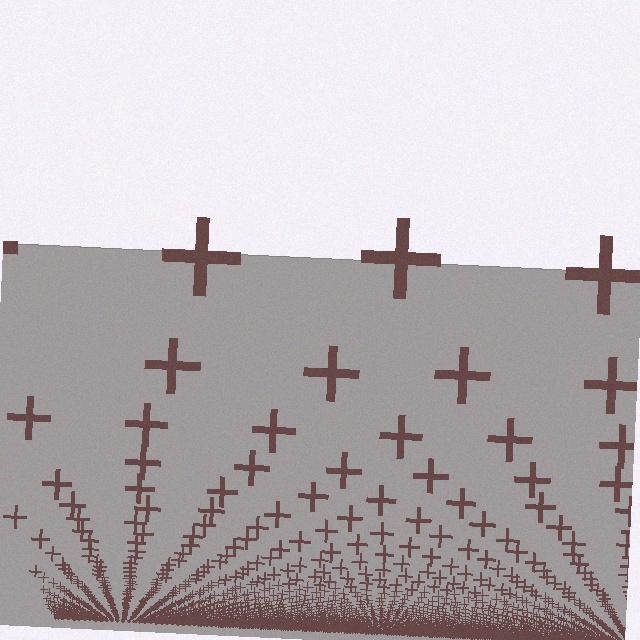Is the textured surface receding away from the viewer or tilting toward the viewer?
The surface appears to tilt toward the viewer. Texture elements get larger and sparser toward the top.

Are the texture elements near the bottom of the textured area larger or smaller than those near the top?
Smaller. The gradient is inverted — elements near the bottom are smaller and denser.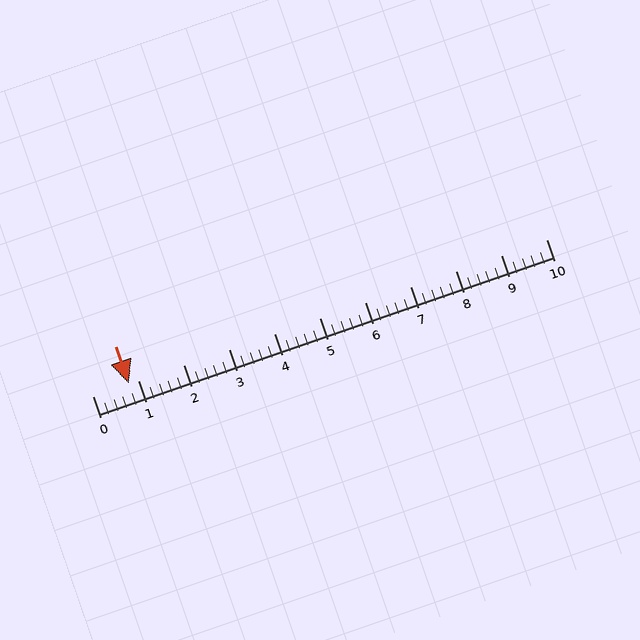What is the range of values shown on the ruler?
The ruler shows values from 0 to 10.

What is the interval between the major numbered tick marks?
The major tick marks are spaced 1 units apart.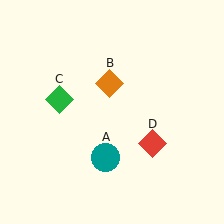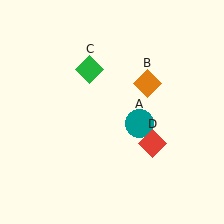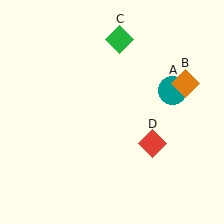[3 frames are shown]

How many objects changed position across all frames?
3 objects changed position: teal circle (object A), orange diamond (object B), green diamond (object C).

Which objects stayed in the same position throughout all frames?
Red diamond (object D) remained stationary.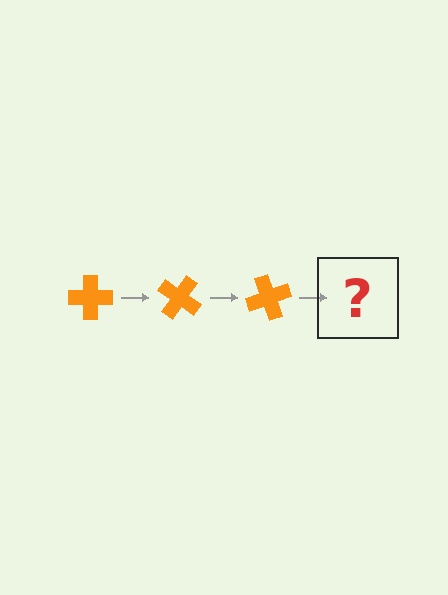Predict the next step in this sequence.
The next step is an orange cross rotated 105 degrees.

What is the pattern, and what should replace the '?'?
The pattern is that the cross rotates 35 degrees each step. The '?' should be an orange cross rotated 105 degrees.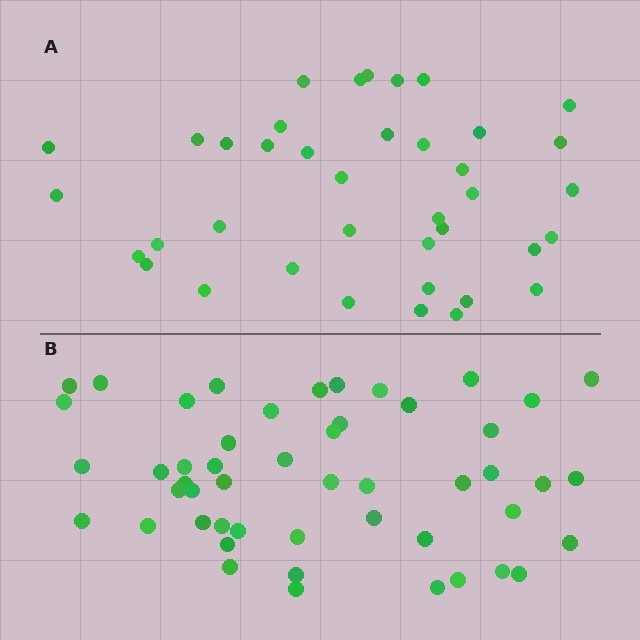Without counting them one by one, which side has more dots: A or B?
Region B (the bottom region) has more dots.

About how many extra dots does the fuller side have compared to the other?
Region B has roughly 12 or so more dots than region A.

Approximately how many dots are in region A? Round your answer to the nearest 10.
About 40 dots. (The exact count is 39, which rounds to 40.)